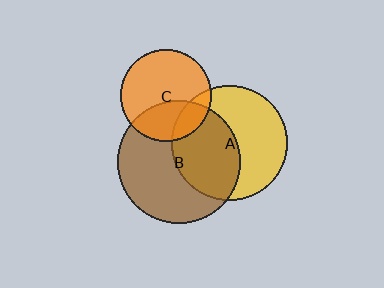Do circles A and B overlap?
Yes.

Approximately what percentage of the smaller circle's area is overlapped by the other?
Approximately 45%.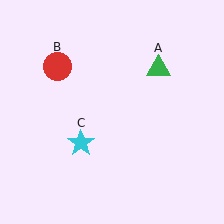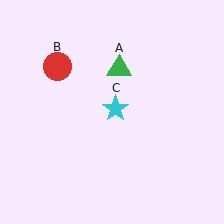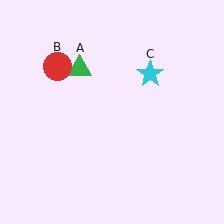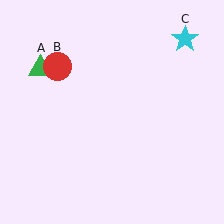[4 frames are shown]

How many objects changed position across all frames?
2 objects changed position: green triangle (object A), cyan star (object C).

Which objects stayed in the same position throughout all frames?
Red circle (object B) remained stationary.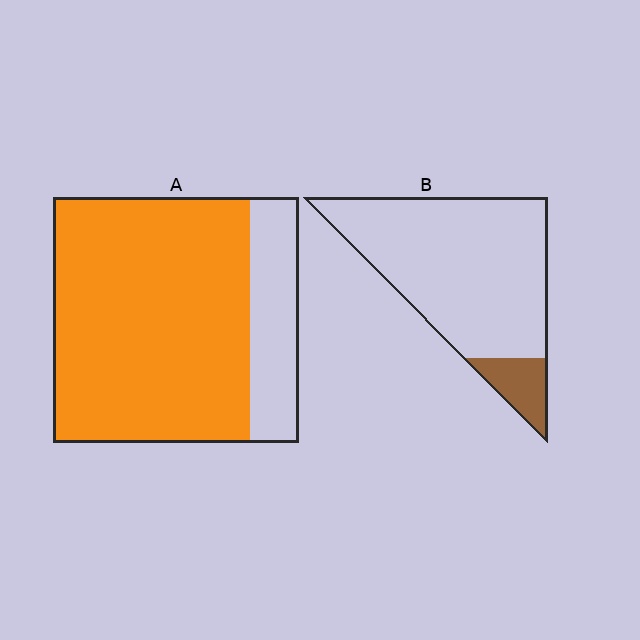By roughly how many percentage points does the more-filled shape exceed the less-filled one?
By roughly 70 percentage points (A over B).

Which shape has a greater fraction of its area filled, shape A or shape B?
Shape A.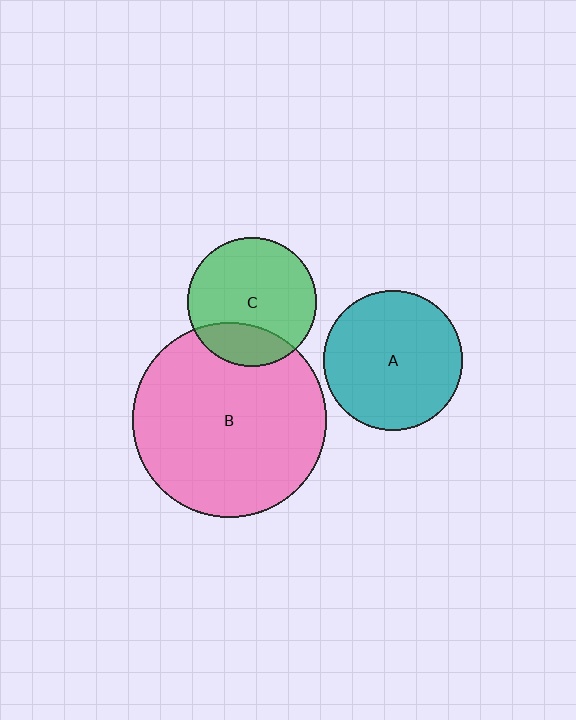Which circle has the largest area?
Circle B (pink).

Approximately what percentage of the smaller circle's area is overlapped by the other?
Approximately 25%.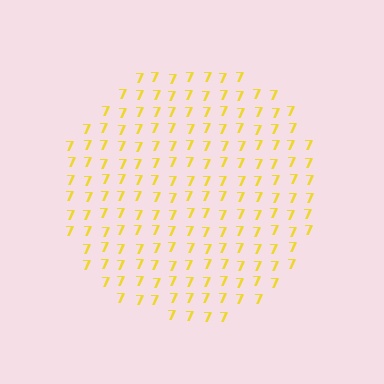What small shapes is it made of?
It is made of small digit 7's.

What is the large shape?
The large shape is a circle.